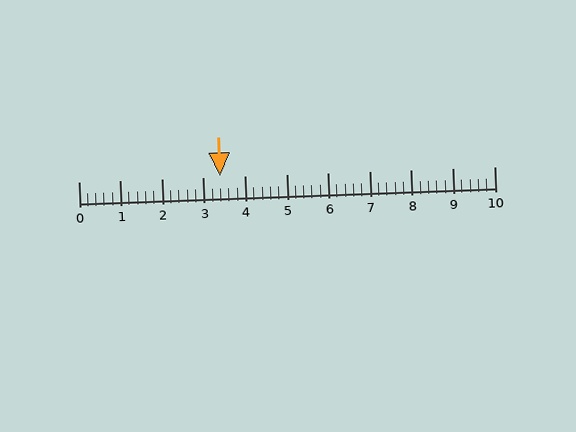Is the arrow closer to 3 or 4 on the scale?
The arrow is closer to 3.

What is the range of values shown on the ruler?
The ruler shows values from 0 to 10.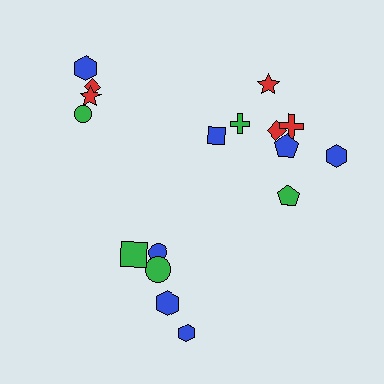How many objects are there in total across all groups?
There are 17 objects.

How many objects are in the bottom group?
There are 5 objects.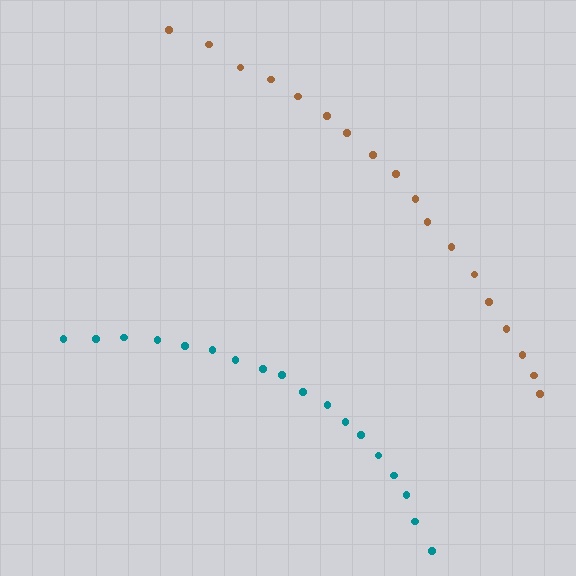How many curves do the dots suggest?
There are 2 distinct paths.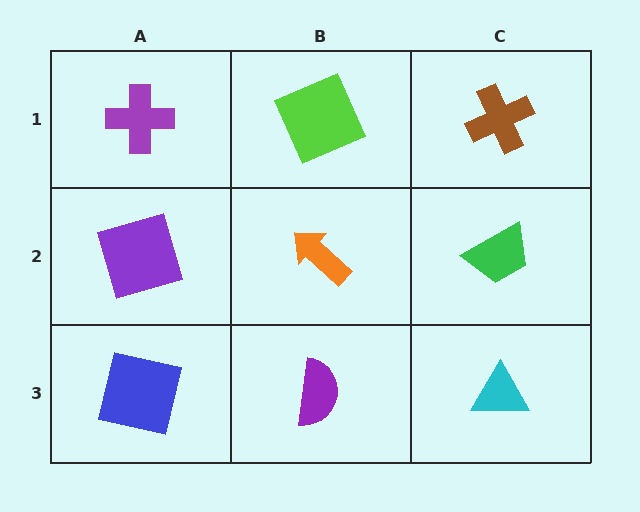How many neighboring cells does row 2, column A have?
3.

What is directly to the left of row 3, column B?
A blue square.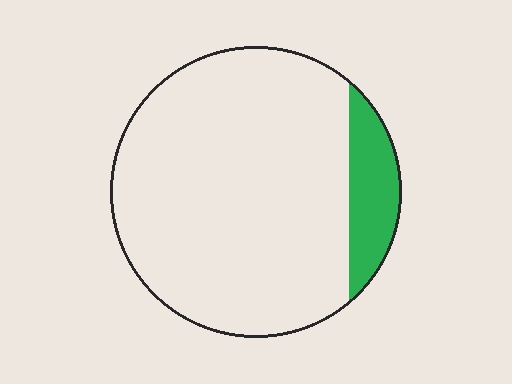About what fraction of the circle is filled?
About one eighth (1/8).